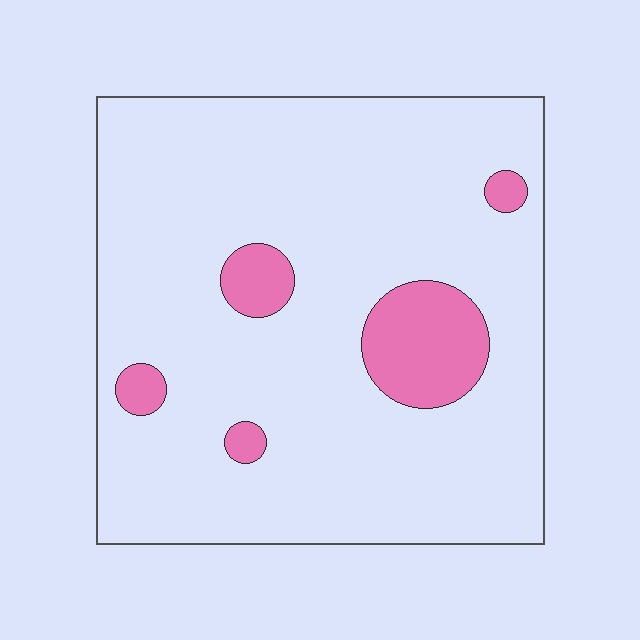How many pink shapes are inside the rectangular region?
5.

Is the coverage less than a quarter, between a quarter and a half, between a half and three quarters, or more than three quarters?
Less than a quarter.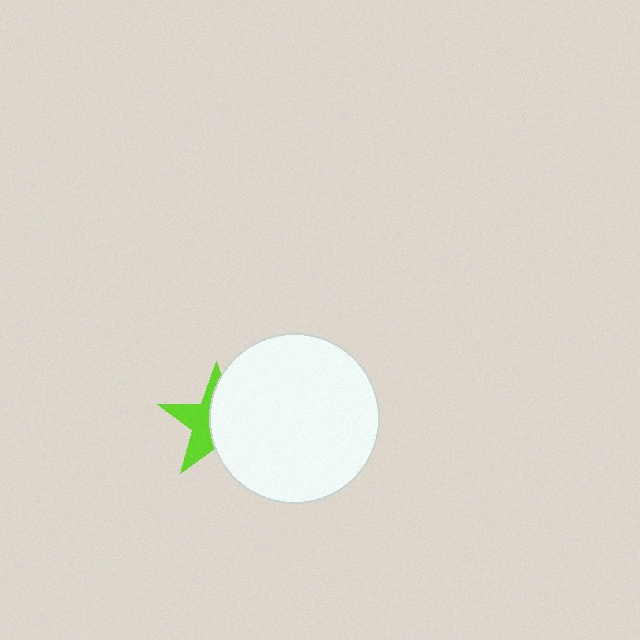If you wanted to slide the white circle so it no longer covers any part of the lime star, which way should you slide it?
Slide it right — that is the most direct way to separate the two shapes.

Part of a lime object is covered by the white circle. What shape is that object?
It is a star.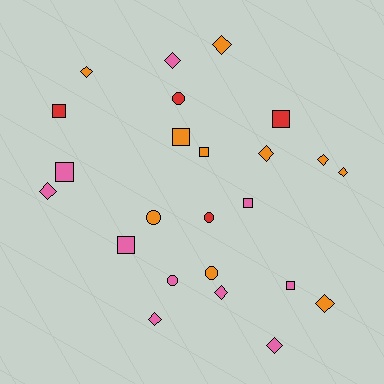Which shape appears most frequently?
Diamond, with 11 objects.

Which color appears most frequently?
Orange, with 10 objects.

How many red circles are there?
There are 2 red circles.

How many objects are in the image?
There are 24 objects.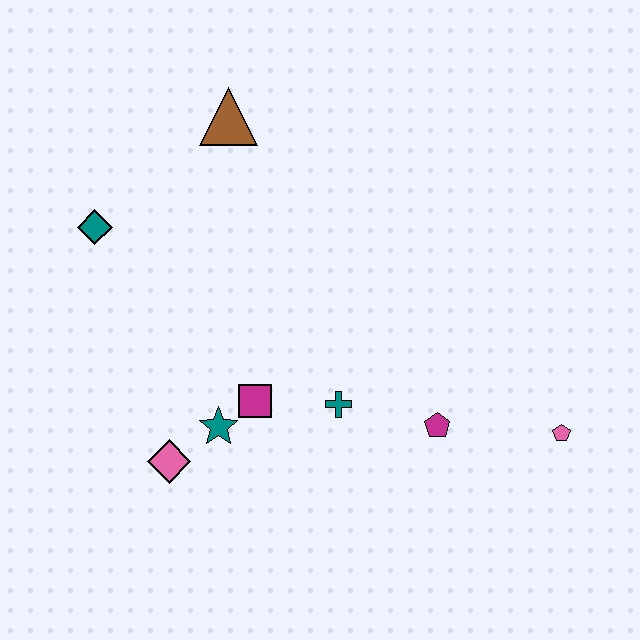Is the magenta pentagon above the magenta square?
No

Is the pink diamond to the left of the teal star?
Yes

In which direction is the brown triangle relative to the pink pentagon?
The brown triangle is to the left of the pink pentagon.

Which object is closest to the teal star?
The magenta square is closest to the teal star.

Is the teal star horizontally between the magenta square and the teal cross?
No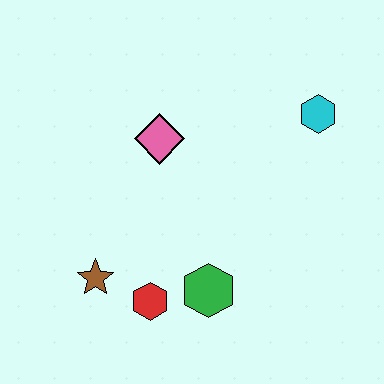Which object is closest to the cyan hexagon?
The pink diamond is closest to the cyan hexagon.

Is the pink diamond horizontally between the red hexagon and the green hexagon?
Yes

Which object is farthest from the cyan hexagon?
The brown star is farthest from the cyan hexagon.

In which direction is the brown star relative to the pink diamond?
The brown star is below the pink diamond.